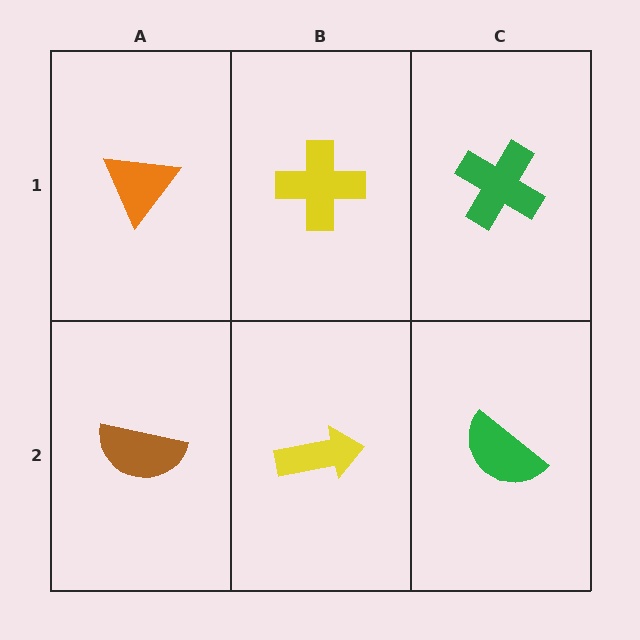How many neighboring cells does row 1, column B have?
3.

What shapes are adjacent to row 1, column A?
A brown semicircle (row 2, column A), a yellow cross (row 1, column B).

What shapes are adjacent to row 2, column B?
A yellow cross (row 1, column B), a brown semicircle (row 2, column A), a green semicircle (row 2, column C).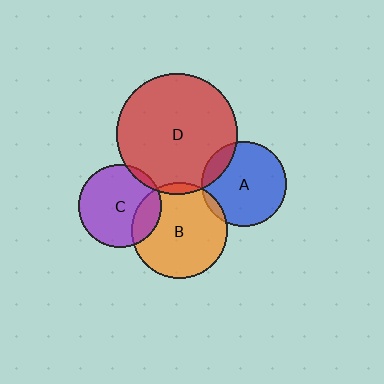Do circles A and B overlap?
Yes.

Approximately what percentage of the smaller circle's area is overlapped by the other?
Approximately 5%.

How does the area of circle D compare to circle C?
Approximately 2.1 times.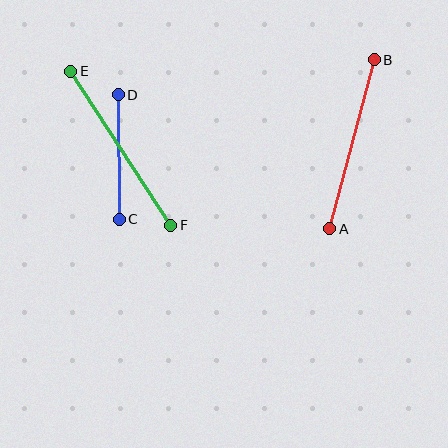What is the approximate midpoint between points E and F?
The midpoint is at approximately (121, 148) pixels.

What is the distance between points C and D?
The distance is approximately 124 pixels.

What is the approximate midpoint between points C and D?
The midpoint is at approximately (119, 157) pixels.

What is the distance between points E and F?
The distance is approximately 183 pixels.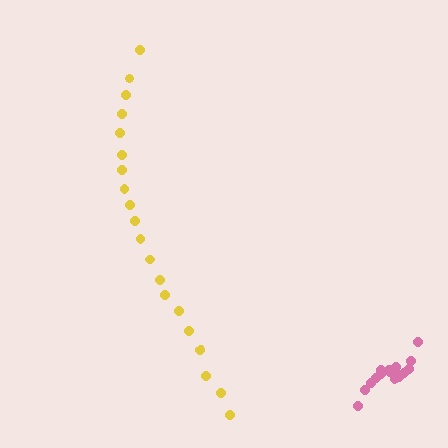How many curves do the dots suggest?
There are 2 distinct paths.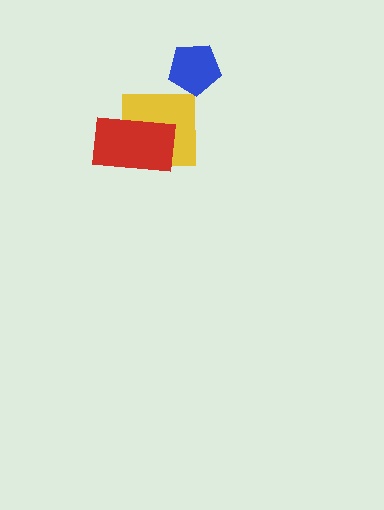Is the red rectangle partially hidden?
No, no other shape covers it.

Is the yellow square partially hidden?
Yes, it is partially covered by another shape.